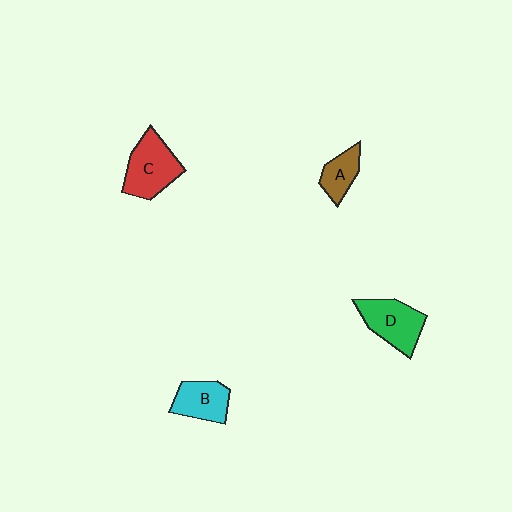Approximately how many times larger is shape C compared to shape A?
Approximately 1.8 times.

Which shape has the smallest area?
Shape A (brown).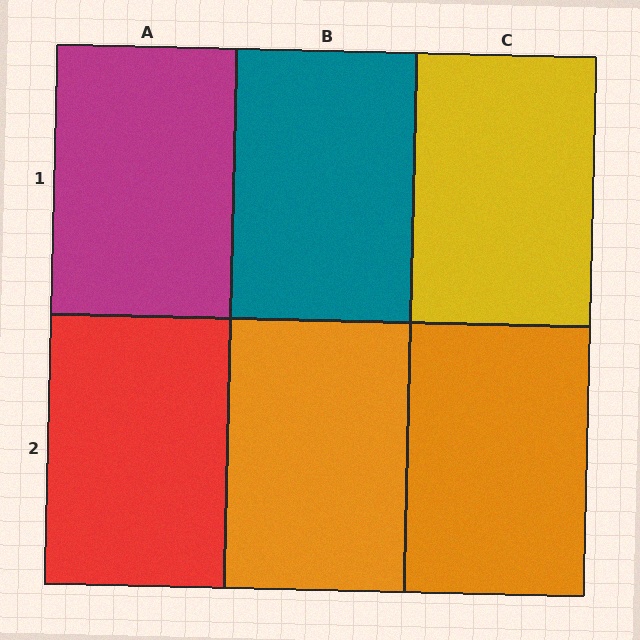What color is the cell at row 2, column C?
Orange.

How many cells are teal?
1 cell is teal.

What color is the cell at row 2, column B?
Orange.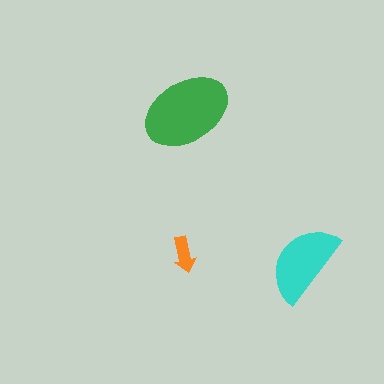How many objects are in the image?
There are 3 objects in the image.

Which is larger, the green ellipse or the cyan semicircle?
The green ellipse.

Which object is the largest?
The green ellipse.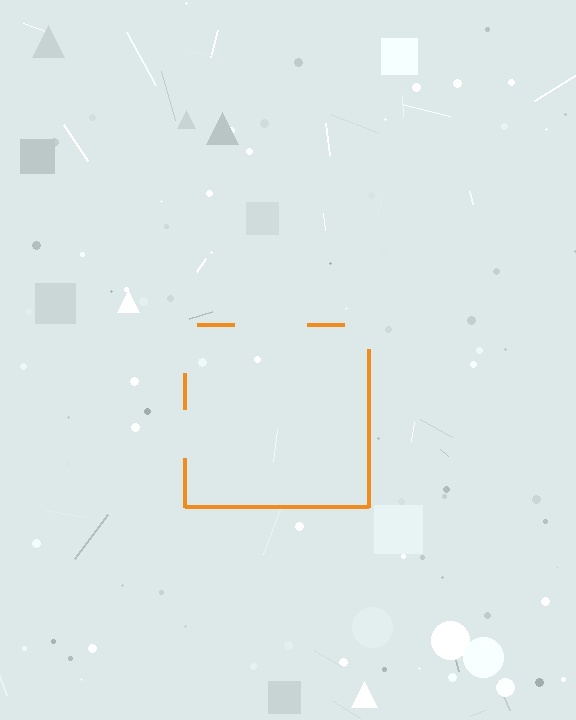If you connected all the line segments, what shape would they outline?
They would outline a square.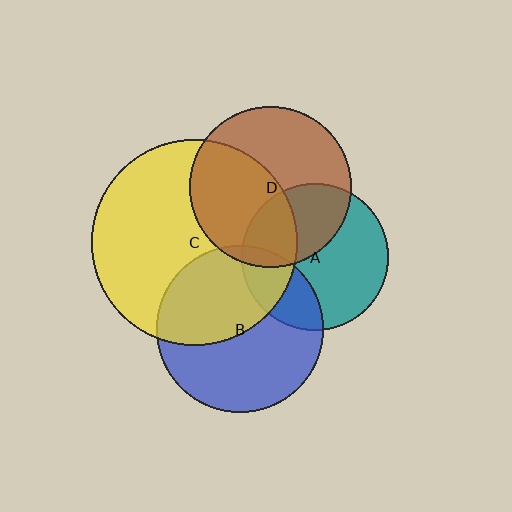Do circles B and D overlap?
Yes.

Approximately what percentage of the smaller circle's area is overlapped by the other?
Approximately 5%.